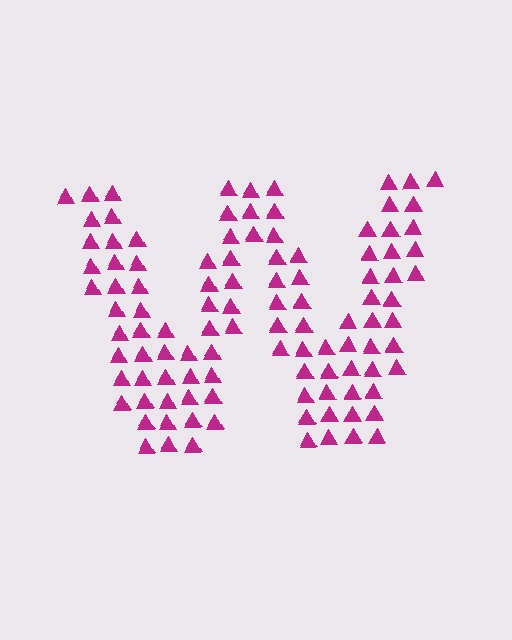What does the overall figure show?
The overall figure shows the letter W.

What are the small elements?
The small elements are triangles.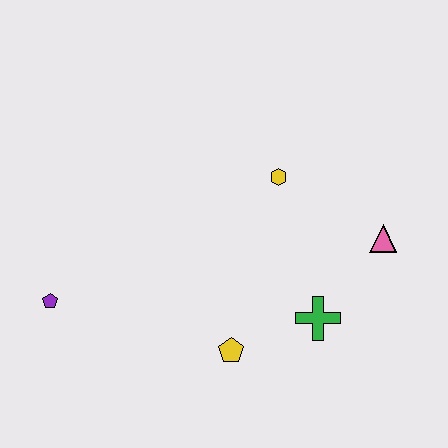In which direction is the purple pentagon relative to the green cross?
The purple pentagon is to the left of the green cross.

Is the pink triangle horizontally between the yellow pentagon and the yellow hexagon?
No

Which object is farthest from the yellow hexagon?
The purple pentagon is farthest from the yellow hexagon.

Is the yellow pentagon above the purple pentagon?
No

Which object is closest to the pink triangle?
The green cross is closest to the pink triangle.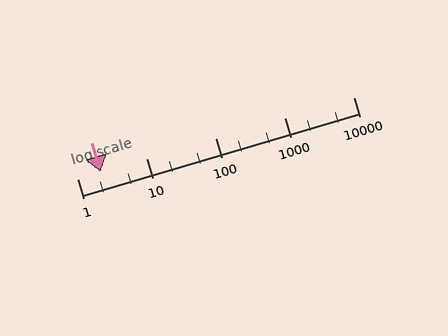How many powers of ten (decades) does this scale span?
The scale spans 4 decades, from 1 to 10000.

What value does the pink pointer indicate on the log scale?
The pointer indicates approximately 2.2.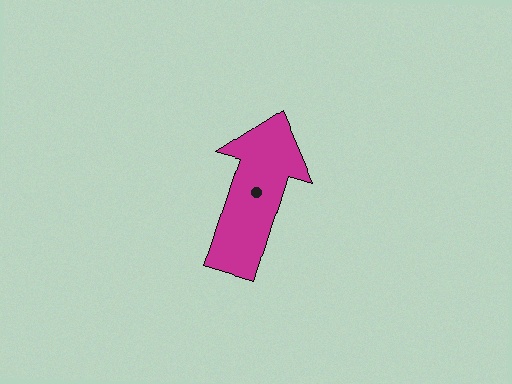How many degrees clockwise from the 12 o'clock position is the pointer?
Approximately 17 degrees.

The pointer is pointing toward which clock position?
Roughly 1 o'clock.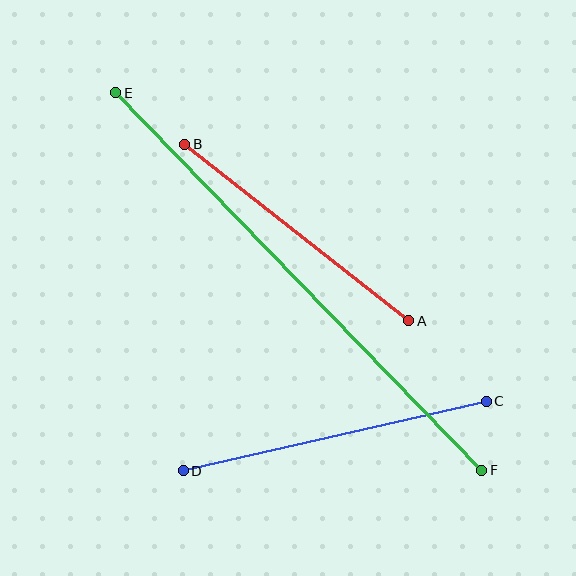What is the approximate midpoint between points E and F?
The midpoint is at approximately (299, 282) pixels.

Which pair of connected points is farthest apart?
Points E and F are farthest apart.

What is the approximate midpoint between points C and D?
The midpoint is at approximately (335, 436) pixels.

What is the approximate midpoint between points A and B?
The midpoint is at approximately (297, 232) pixels.